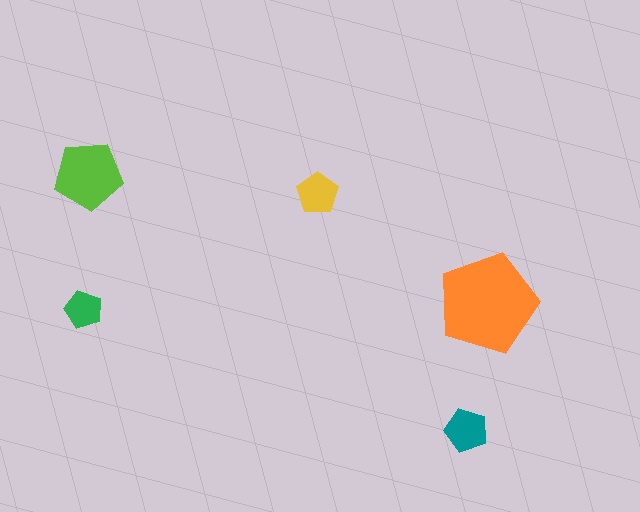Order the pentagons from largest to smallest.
the orange one, the lime one, the teal one, the yellow one, the green one.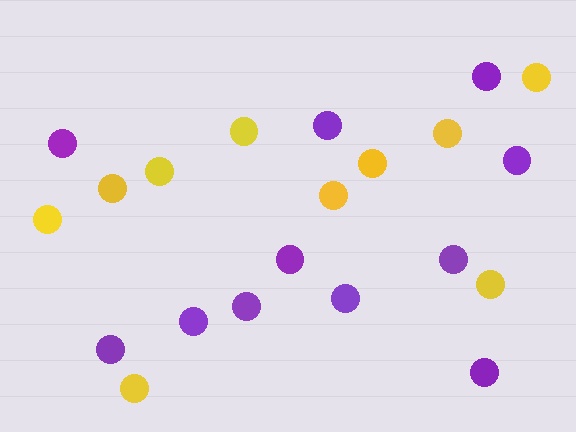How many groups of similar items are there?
There are 2 groups: one group of purple circles (11) and one group of yellow circles (10).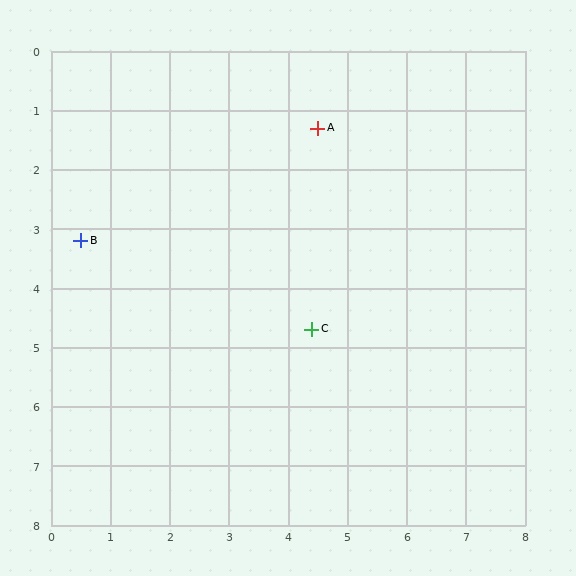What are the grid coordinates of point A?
Point A is at approximately (4.5, 1.3).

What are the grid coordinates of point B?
Point B is at approximately (0.5, 3.2).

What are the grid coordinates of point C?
Point C is at approximately (4.4, 4.7).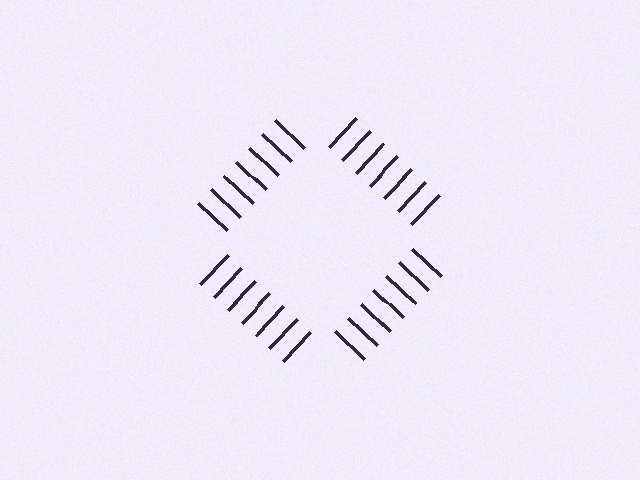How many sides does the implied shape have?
4 sides — the line-ends trace a square.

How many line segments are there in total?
28 — 7 along each of the 4 edges.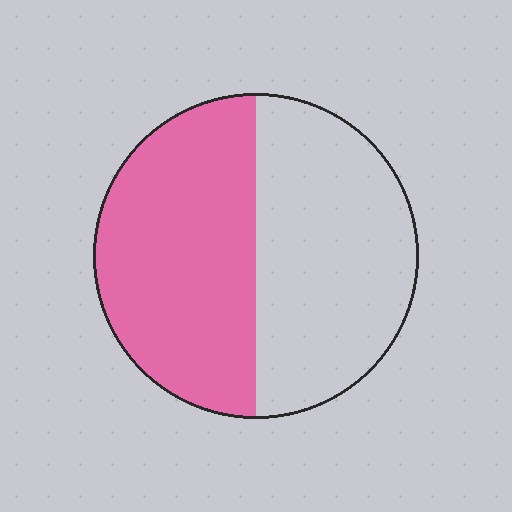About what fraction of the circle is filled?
About one half (1/2).